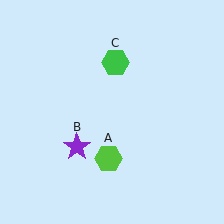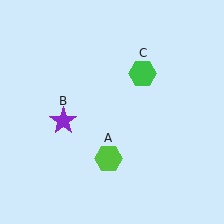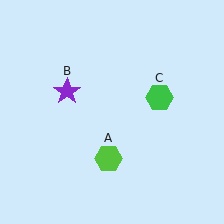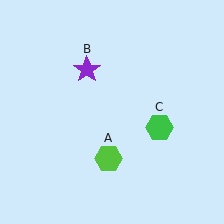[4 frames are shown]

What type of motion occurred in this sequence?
The purple star (object B), green hexagon (object C) rotated clockwise around the center of the scene.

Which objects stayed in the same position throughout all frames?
Lime hexagon (object A) remained stationary.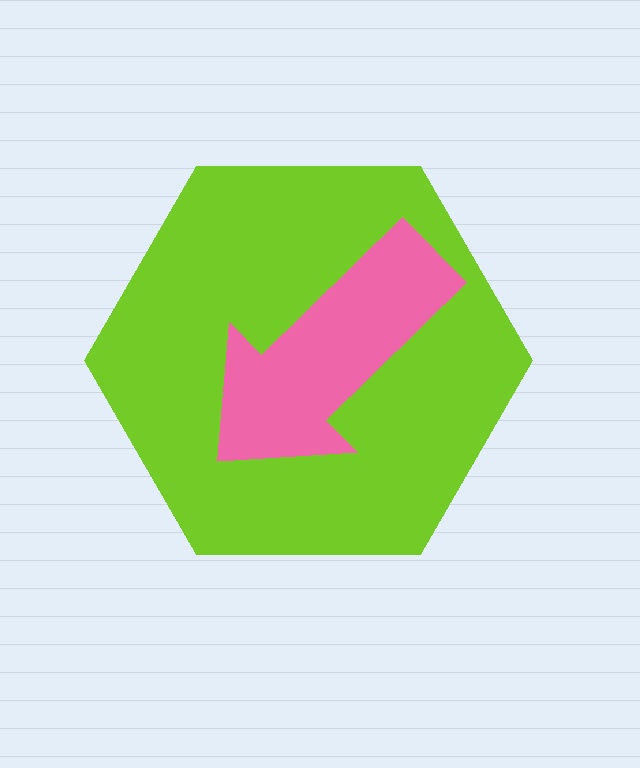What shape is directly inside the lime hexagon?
The pink arrow.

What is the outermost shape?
The lime hexagon.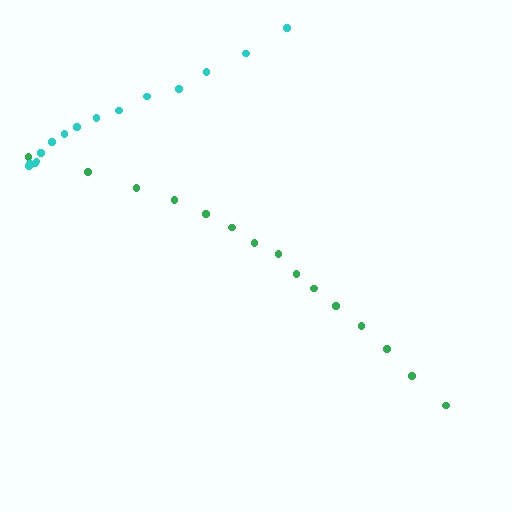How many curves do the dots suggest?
There are 2 distinct paths.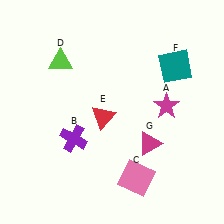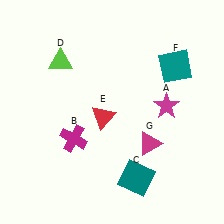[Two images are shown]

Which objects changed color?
B changed from purple to magenta. C changed from pink to teal.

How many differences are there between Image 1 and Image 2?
There are 2 differences between the two images.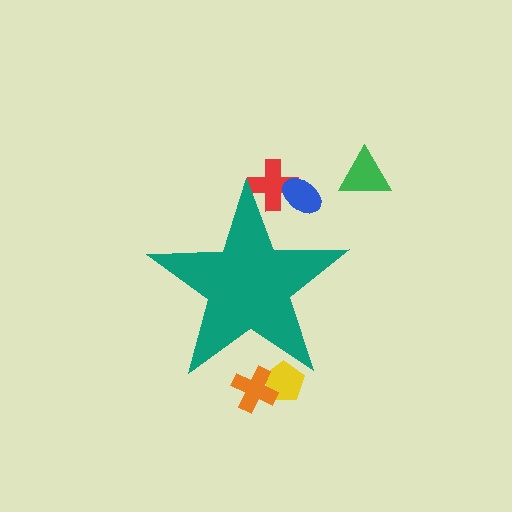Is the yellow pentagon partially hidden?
Yes, the yellow pentagon is partially hidden behind the teal star.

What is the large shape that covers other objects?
A teal star.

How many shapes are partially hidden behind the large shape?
4 shapes are partially hidden.